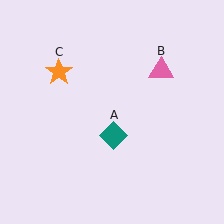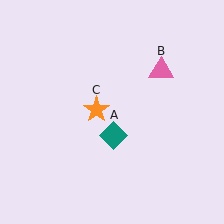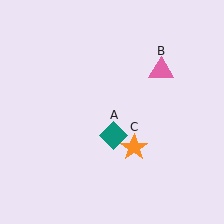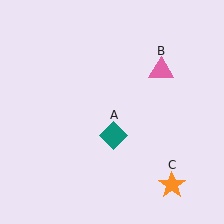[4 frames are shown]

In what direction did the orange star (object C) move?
The orange star (object C) moved down and to the right.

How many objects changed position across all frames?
1 object changed position: orange star (object C).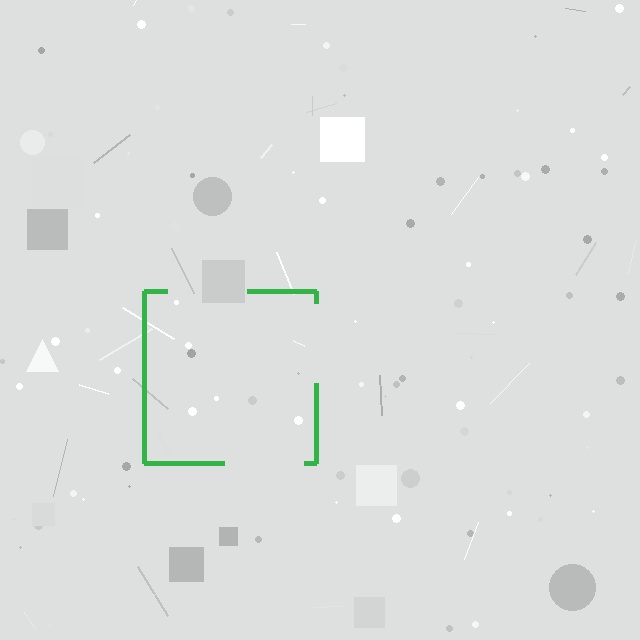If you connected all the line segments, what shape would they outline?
They would outline a square.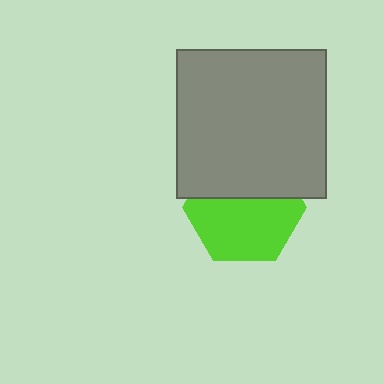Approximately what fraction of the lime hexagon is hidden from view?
Roughly 41% of the lime hexagon is hidden behind the gray square.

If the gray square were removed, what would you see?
You would see the complete lime hexagon.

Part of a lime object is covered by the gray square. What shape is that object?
It is a hexagon.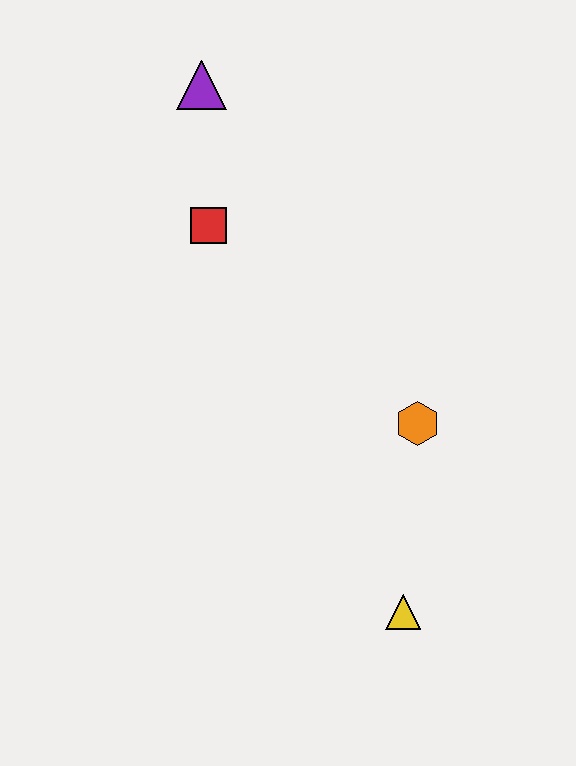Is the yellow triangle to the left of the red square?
No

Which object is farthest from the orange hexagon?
The purple triangle is farthest from the orange hexagon.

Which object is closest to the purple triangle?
The red square is closest to the purple triangle.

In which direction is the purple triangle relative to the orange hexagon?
The purple triangle is above the orange hexagon.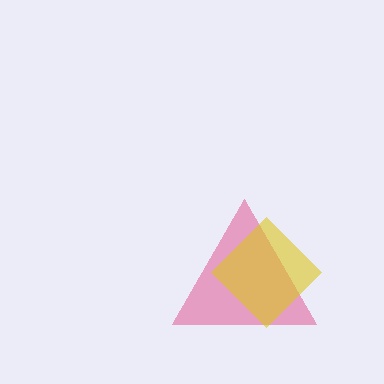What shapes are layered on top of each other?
The layered shapes are: a pink triangle, a yellow diamond.